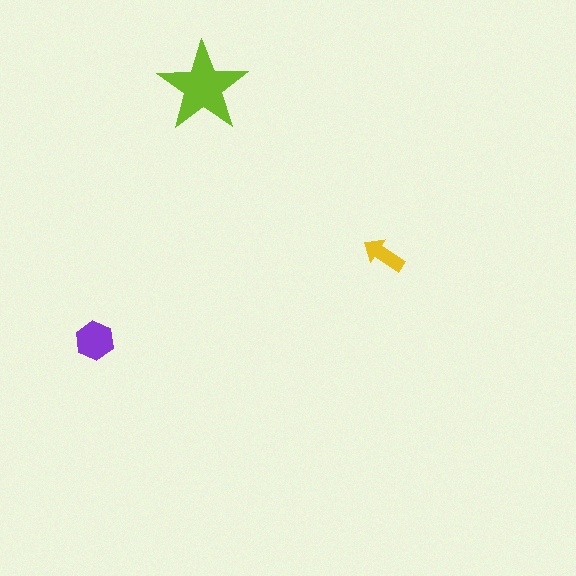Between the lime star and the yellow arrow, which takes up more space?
The lime star.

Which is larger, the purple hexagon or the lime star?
The lime star.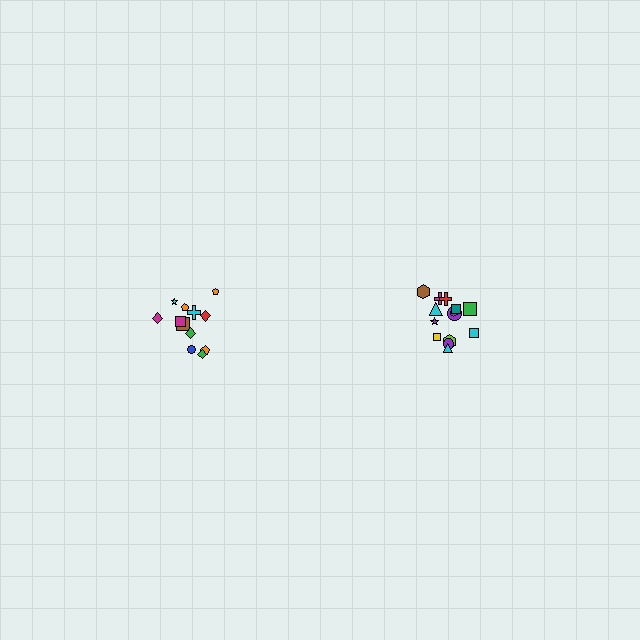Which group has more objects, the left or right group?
The right group.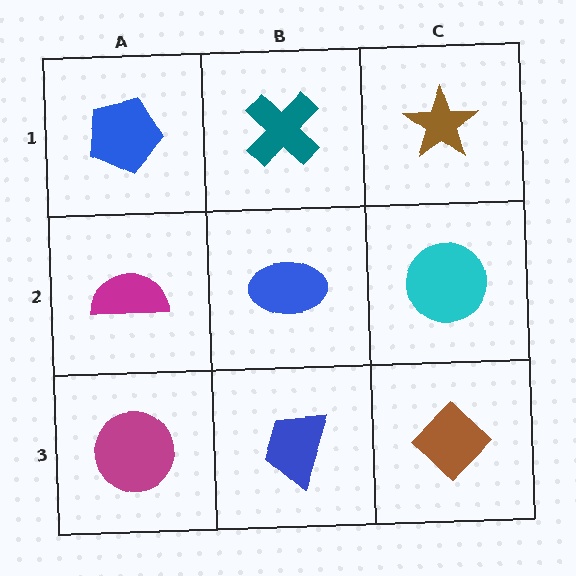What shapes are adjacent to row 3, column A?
A magenta semicircle (row 2, column A), a blue trapezoid (row 3, column B).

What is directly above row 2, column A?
A blue pentagon.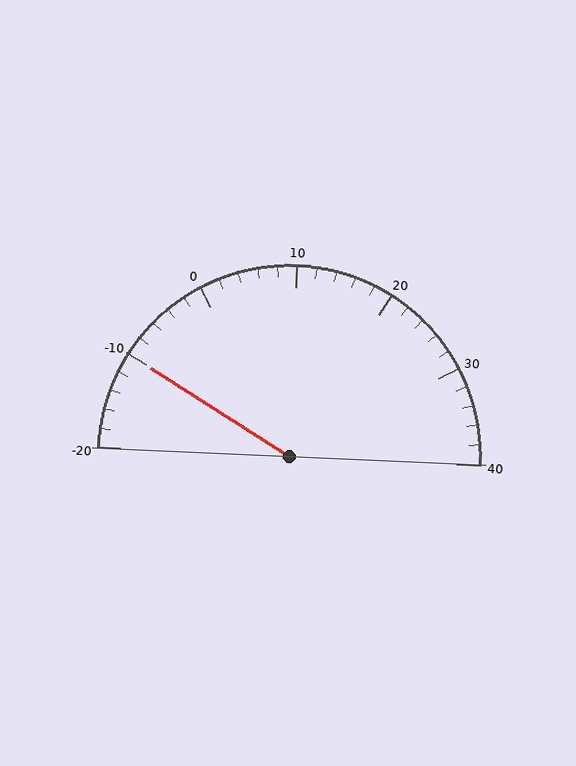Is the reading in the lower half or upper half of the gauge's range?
The reading is in the lower half of the range (-20 to 40).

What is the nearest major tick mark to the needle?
The nearest major tick mark is -10.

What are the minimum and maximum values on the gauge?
The gauge ranges from -20 to 40.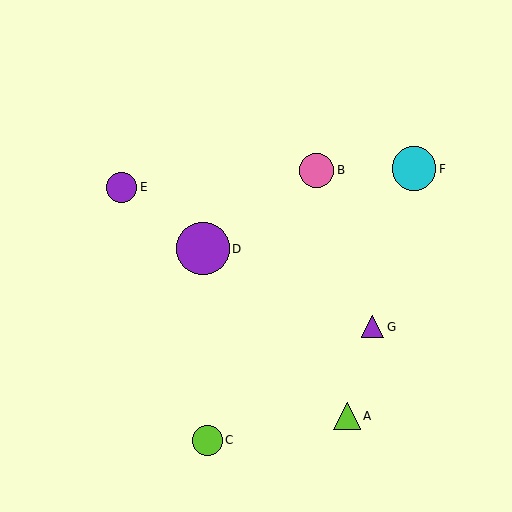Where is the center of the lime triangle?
The center of the lime triangle is at (347, 416).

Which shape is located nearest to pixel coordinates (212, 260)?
The purple circle (labeled D) at (203, 249) is nearest to that location.